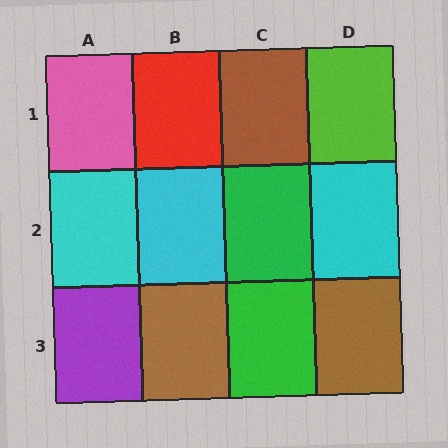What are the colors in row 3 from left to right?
Purple, brown, green, brown.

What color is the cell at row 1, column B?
Red.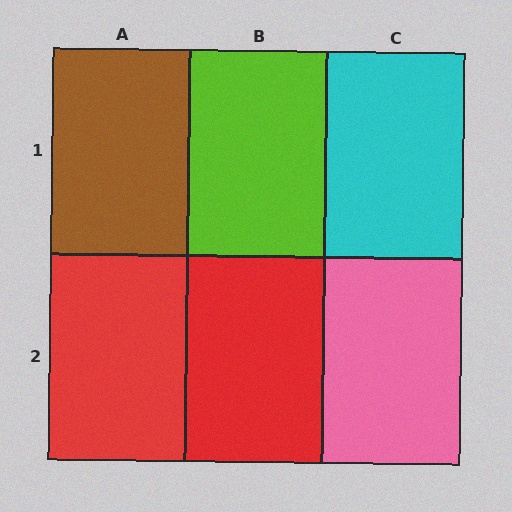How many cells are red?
2 cells are red.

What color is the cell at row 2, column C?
Pink.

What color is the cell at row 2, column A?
Red.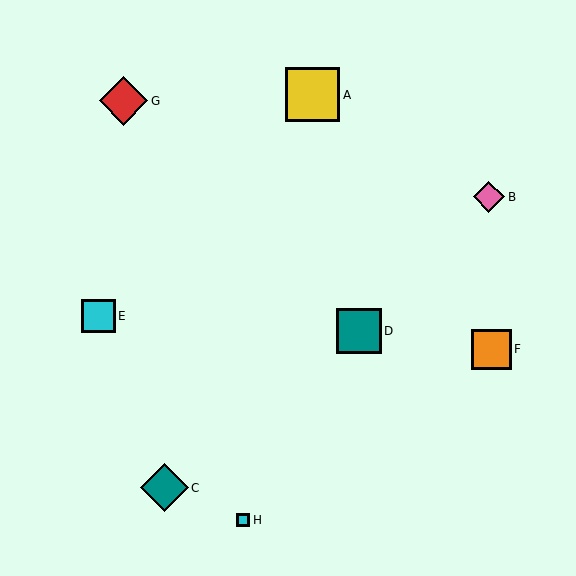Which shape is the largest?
The yellow square (labeled A) is the largest.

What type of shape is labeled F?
Shape F is an orange square.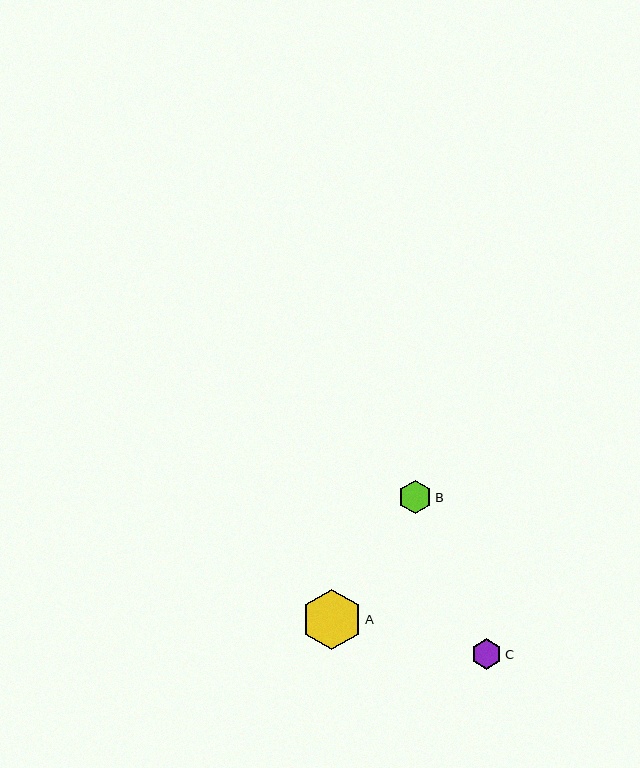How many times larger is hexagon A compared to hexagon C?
Hexagon A is approximately 2.0 times the size of hexagon C.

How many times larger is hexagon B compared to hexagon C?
Hexagon B is approximately 1.1 times the size of hexagon C.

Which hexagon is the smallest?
Hexagon C is the smallest with a size of approximately 30 pixels.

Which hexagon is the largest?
Hexagon A is the largest with a size of approximately 60 pixels.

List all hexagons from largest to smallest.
From largest to smallest: A, B, C.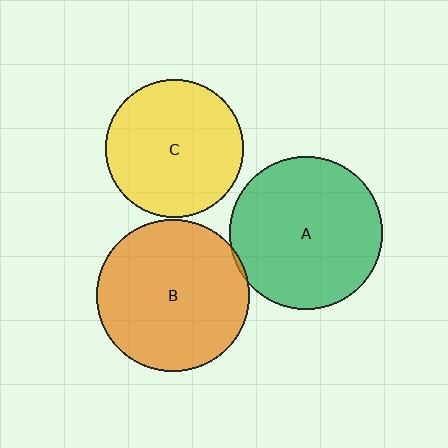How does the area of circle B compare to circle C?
Approximately 1.2 times.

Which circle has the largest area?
Circle A (green).